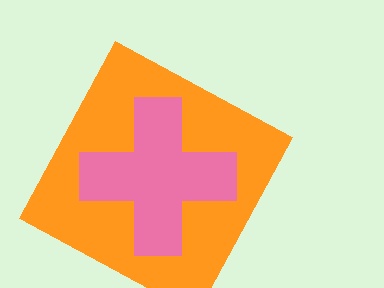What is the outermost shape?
The orange square.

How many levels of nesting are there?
2.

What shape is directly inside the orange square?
The pink cross.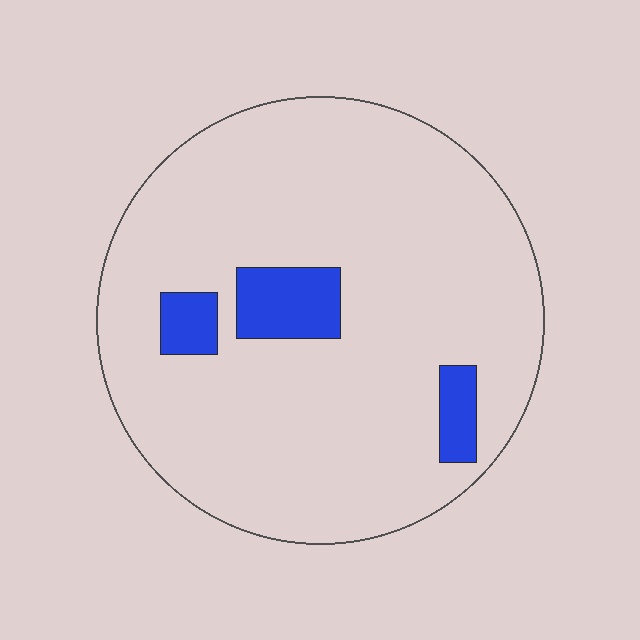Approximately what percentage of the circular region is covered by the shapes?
Approximately 10%.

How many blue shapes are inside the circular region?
3.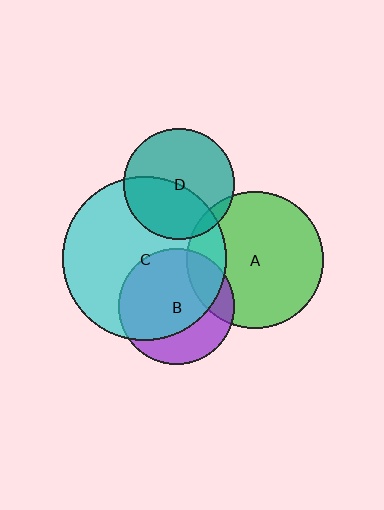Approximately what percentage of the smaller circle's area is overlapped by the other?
Approximately 20%.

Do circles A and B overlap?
Yes.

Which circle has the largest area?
Circle C (cyan).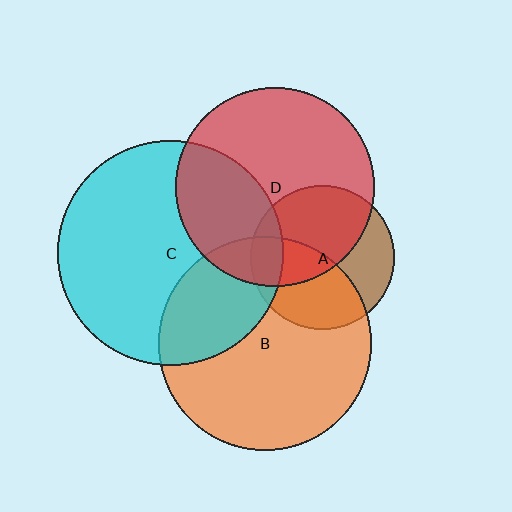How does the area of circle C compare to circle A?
Approximately 2.5 times.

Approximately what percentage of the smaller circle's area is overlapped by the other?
Approximately 35%.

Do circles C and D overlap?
Yes.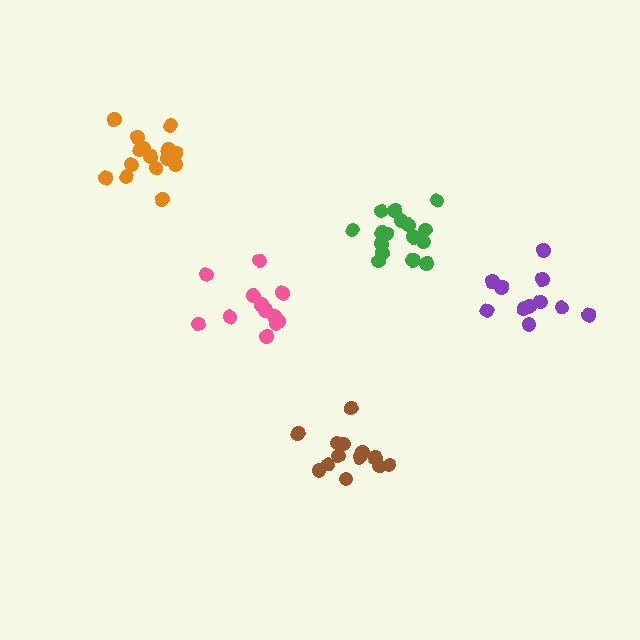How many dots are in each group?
Group 1: 15 dots, Group 2: 13 dots, Group 3: 12 dots, Group 4: 16 dots, Group 5: 11 dots (67 total).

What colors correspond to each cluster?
The clusters are colored: orange, brown, pink, green, purple.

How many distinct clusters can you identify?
There are 5 distinct clusters.